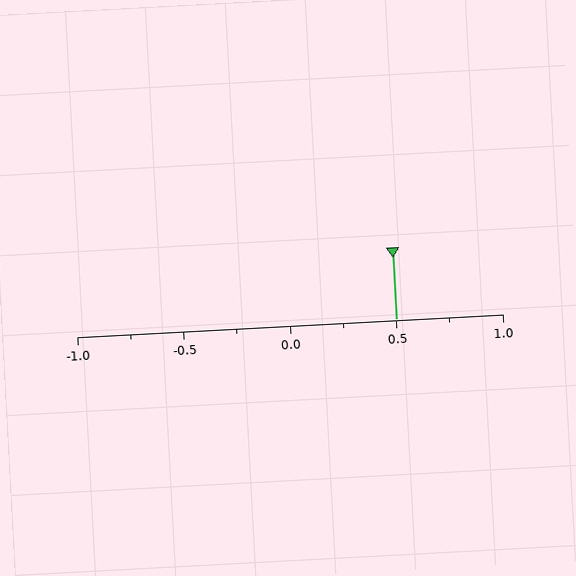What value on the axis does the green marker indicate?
The marker indicates approximately 0.5.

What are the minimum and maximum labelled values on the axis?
The axis runs from -1.0 to 1.0.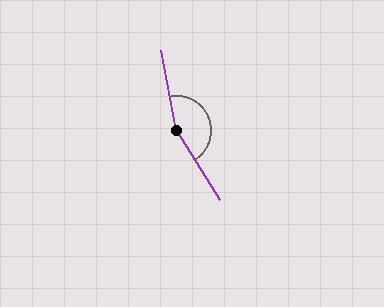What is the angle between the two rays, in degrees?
Approximately 160 degrees.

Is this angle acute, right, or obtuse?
It is obtuse.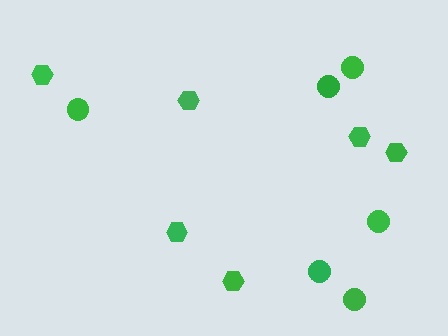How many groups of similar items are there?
There are 2 groups: one group of hexagons (6) and one group of circles (6).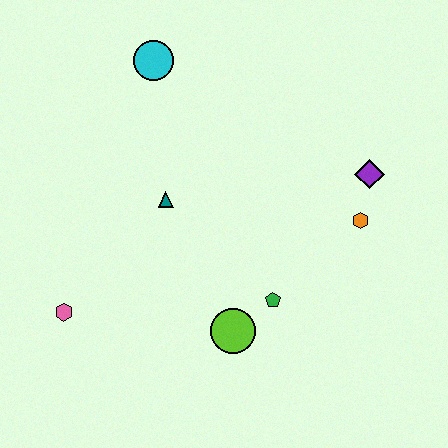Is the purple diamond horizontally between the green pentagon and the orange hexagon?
No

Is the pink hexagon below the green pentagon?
Yes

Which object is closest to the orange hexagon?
The purple diamond is closest to the orange hexagon.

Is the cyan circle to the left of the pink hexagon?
No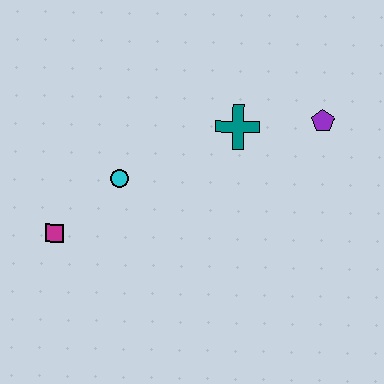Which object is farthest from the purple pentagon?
The magenta square is farthest from the purple pentagon.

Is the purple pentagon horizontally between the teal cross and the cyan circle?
No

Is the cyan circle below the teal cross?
Yes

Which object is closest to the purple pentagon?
The teal cross is closest to the purple pentagon.